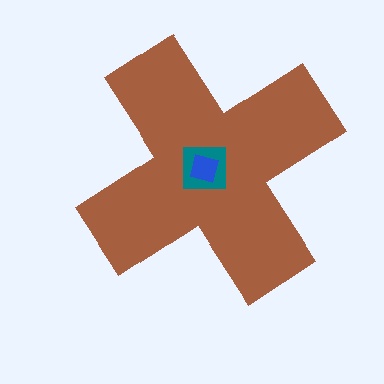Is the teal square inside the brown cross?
Yes.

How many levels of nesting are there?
3.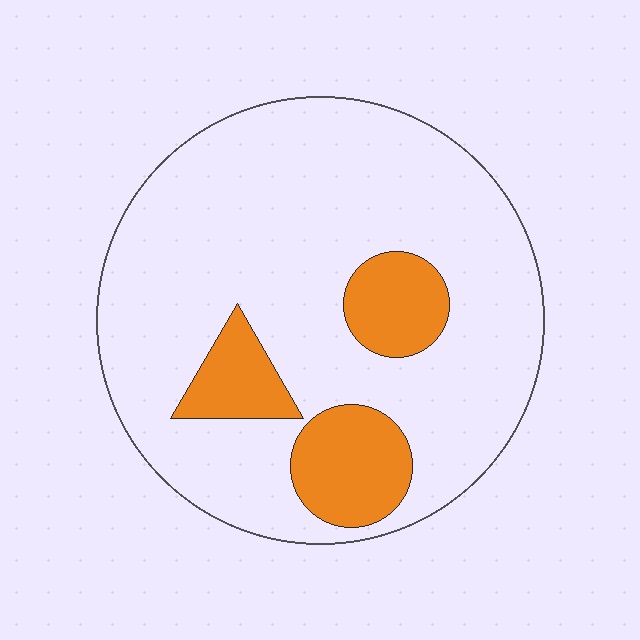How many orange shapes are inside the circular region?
3.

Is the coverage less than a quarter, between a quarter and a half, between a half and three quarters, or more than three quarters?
Less than a quarter.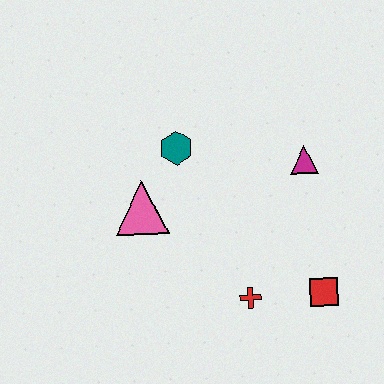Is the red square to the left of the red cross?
No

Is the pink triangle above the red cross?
Yes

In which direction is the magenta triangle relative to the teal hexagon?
The magenta triangle is to the right of the teal hexagon.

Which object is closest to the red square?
The red cross is closest to the red square.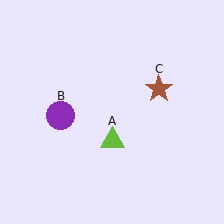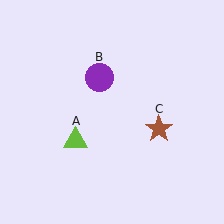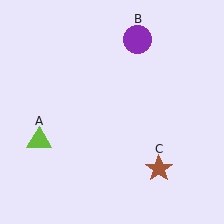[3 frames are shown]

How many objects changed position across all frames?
3 objects changed position: lime triangle (object A), purple circle (object B), brown star (object C).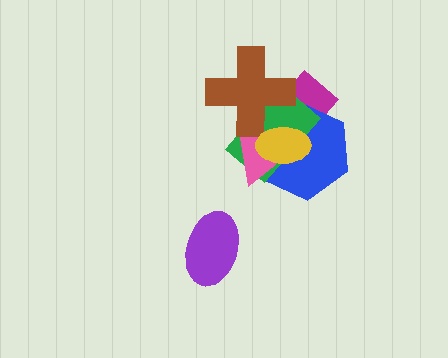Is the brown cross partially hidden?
Yes, it is partially covered by another shape.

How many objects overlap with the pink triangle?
4 objects overlap with the pink triangle.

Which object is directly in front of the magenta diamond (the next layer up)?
The blue hexagon is directly in front of the magenta diamond.